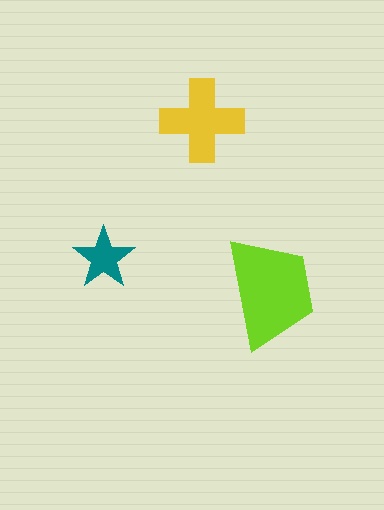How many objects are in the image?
There are 3 objects in the image.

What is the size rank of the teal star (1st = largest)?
3rd.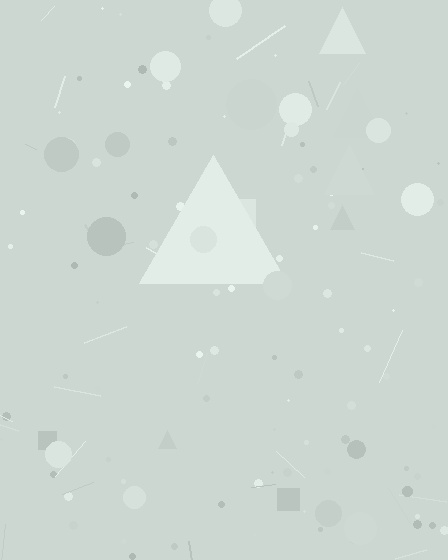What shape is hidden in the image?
A triangle is hidden in the image.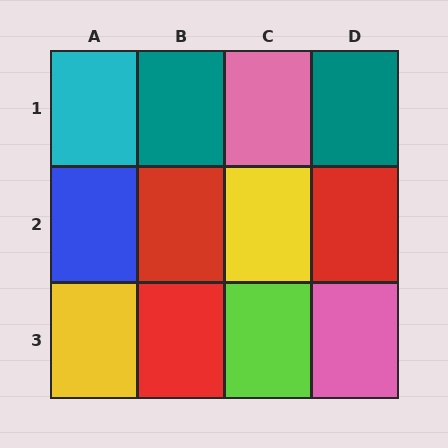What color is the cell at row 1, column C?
Pink.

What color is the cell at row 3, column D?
Pink.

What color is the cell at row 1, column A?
Cyan.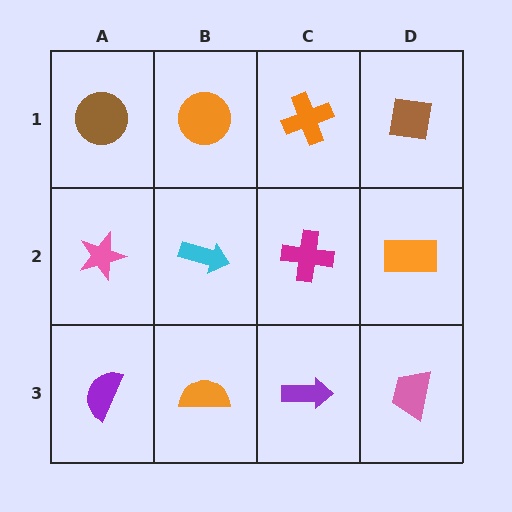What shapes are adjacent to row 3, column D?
An orange rectangle (row 2, column D), a purple arrow (row 3, column C).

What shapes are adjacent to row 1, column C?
A magenta cross (row 2, column C), an orange circle (row 1, column B), a brown square (row 1, column D).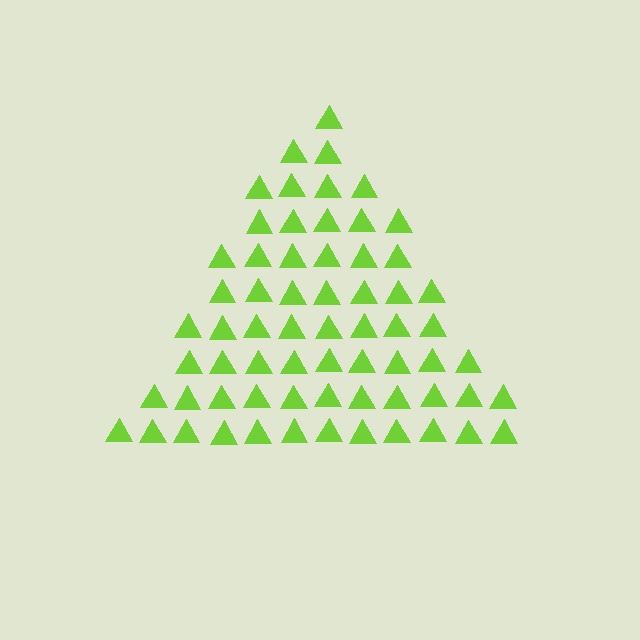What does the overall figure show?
The overall figure shows a triangle.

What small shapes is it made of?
It is made of small triangles.